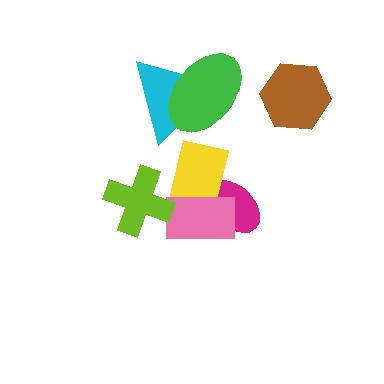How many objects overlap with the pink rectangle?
2 objects overlap with the pink rectangle.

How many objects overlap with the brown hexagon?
0 objects overlap with the brown hexagon.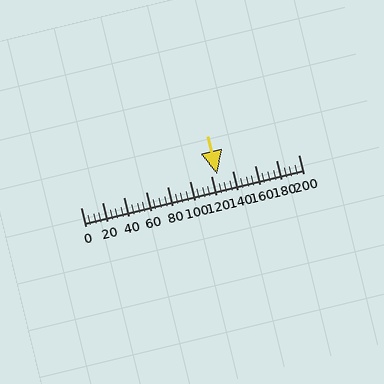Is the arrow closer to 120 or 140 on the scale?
The arrow is closer to 120.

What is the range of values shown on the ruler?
The ruler shows values from 0 to 200.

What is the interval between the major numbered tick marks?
The major tick marks are spaced 20 units apart.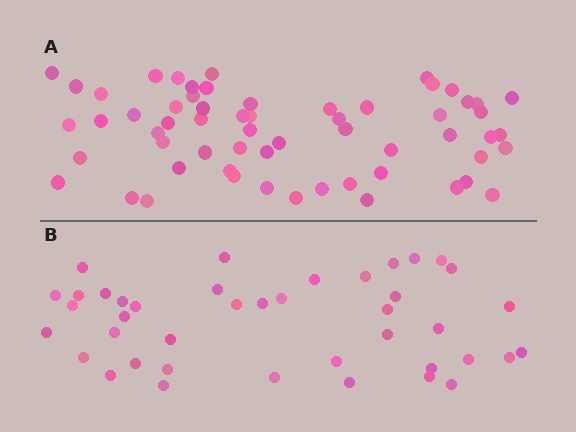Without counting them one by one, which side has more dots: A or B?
Region A (the top region) has more dots.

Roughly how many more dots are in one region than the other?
Region A has approximately 20 more dots than region B.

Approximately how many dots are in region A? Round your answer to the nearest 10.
About 60 dots.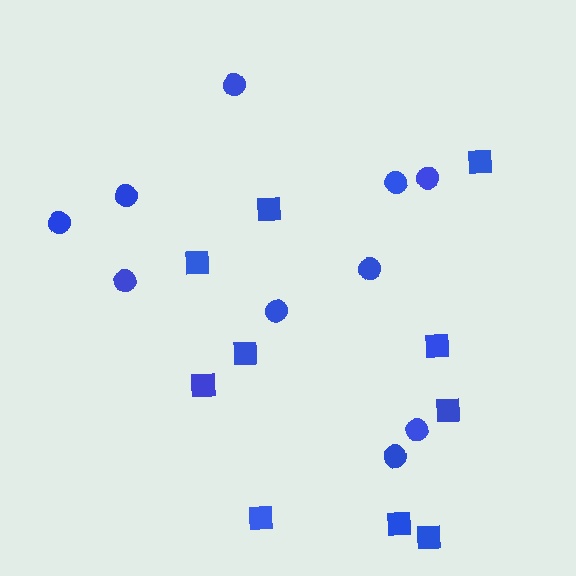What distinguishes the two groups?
There are 2 groups: one group of circles (10) and one group of squares (10).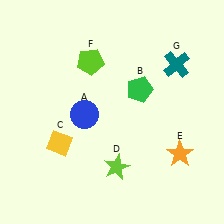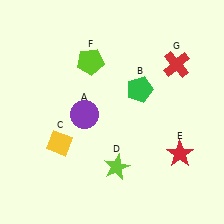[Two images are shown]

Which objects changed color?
A changed from blue to purple. E changed from orange to red. G changed from teal to red.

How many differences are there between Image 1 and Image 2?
There are 3 differences between the two images.